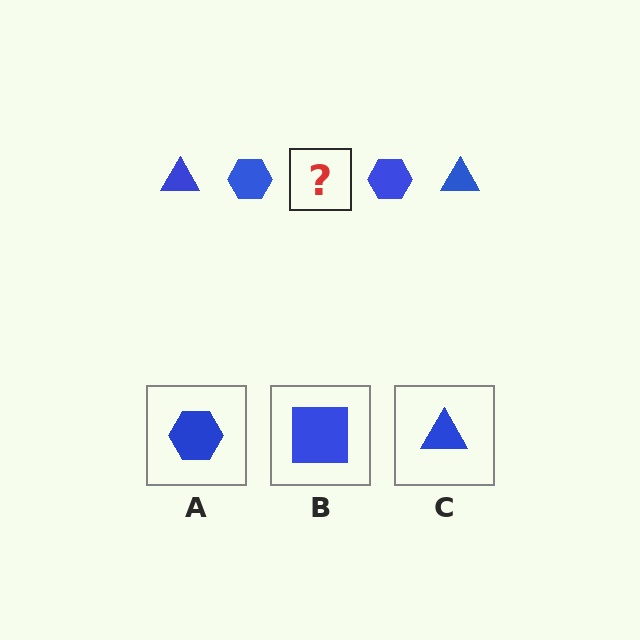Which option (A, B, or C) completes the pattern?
C.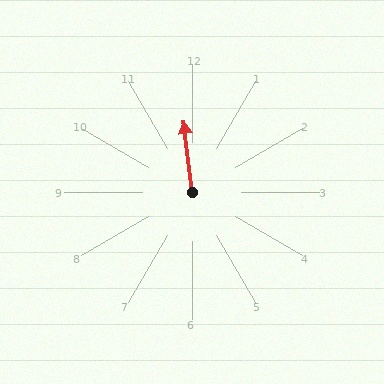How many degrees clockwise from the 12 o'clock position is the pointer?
Approximately 353 degrees.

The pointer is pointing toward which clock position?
Roughly 12 o'clock.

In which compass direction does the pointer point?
North.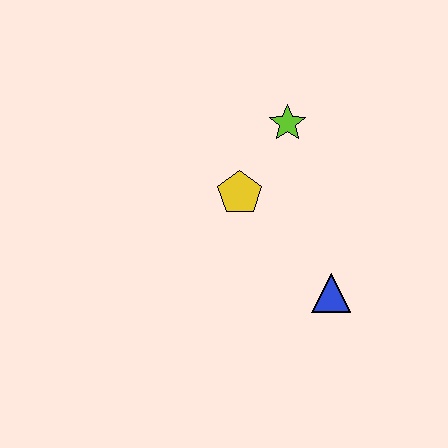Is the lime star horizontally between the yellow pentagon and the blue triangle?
Yes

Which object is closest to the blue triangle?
The yellow pentagon is closest to the blue triangle.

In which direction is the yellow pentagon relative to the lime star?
The yellow pentagon is below the lime star.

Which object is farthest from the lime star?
The blue triangle is farthest from the lime star.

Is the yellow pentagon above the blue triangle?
Yes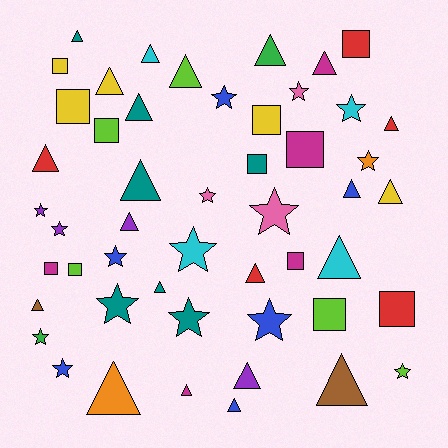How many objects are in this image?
There are 50 objects.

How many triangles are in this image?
There are 22 triangles.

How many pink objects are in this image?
There are 3 pink objects.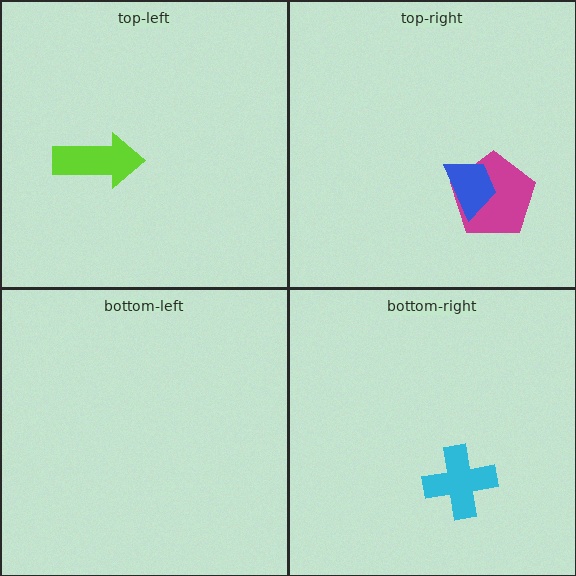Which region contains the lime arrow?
The top-left region.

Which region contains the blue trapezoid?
The top-right region.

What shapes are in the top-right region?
The magenta pentagon, the blue trapezoid.